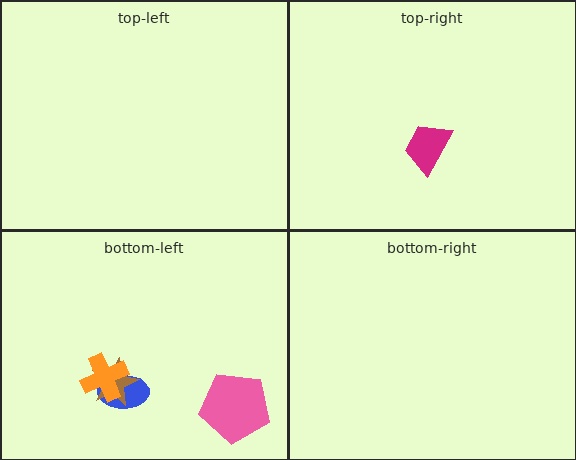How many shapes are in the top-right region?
1.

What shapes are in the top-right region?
The magenta trapezoid.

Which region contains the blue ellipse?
The bottom-left region.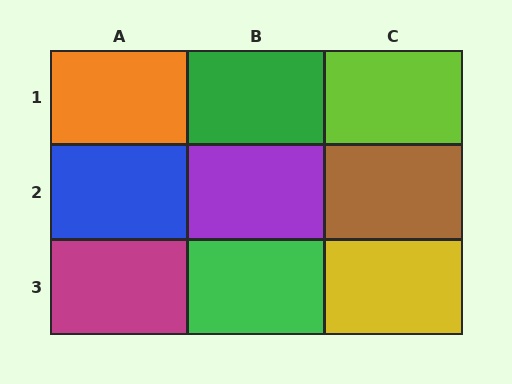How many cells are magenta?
1 cell is magenta.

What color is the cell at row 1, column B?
Green.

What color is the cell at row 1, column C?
Lime.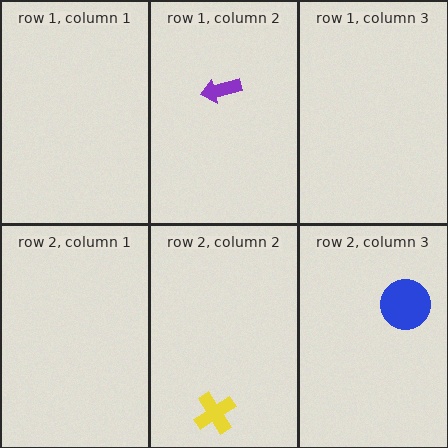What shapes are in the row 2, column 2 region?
The yellow cross.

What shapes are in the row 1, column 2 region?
The purple arrow.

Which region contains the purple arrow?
The row 1, column 2 region.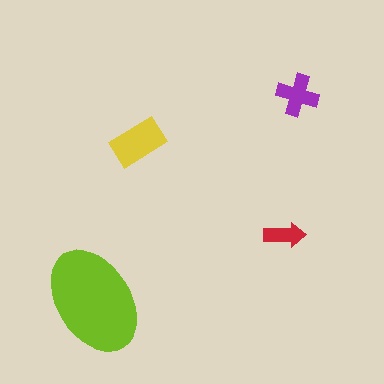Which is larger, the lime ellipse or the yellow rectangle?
The lime ellipse.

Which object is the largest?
The lime ellipse.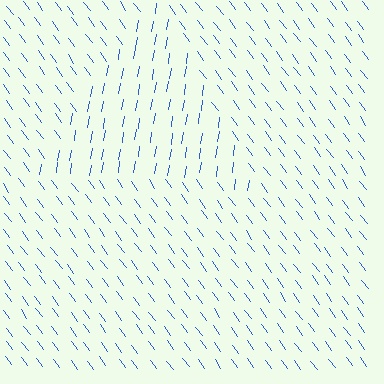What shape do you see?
I see a triangle.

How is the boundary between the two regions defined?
The boundary is defined purely by a change in line orientation (approximately 45 degrees difference). All lines are the same color and thickness.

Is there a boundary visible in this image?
Yes, there is a texture boundary formed by a change in line orientation.